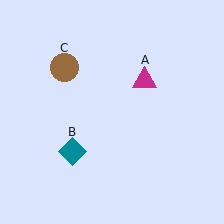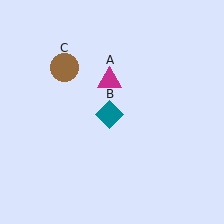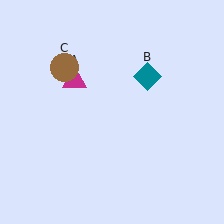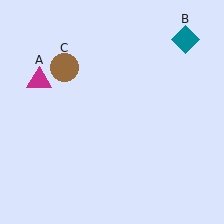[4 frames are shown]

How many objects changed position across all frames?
2 objects changed position: magenta triangle (object A), teal diamond (object B).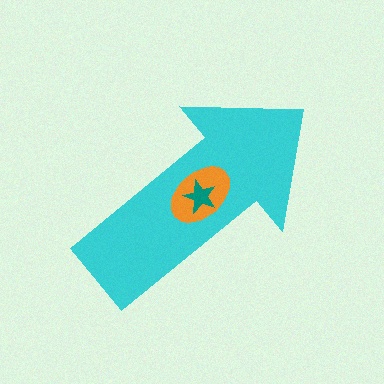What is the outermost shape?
The cyan arrow.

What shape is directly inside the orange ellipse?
The teal star.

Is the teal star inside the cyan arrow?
Yes.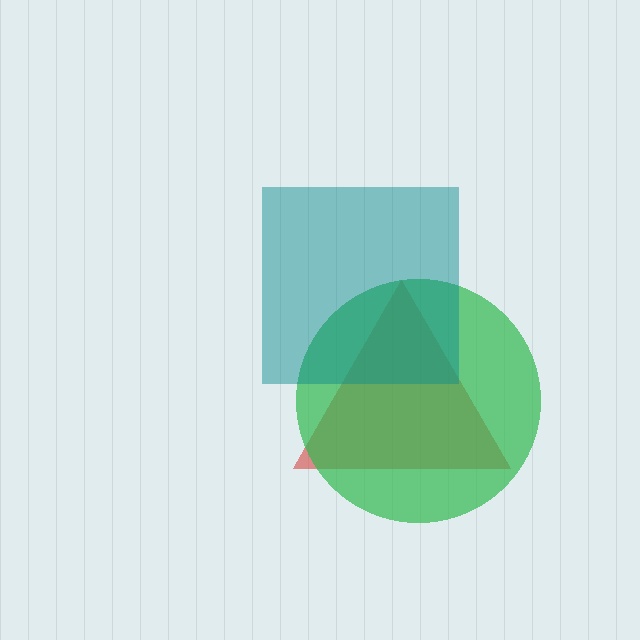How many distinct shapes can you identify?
There are 3 distinct shapes: a red triangle, a green circle, a teal square.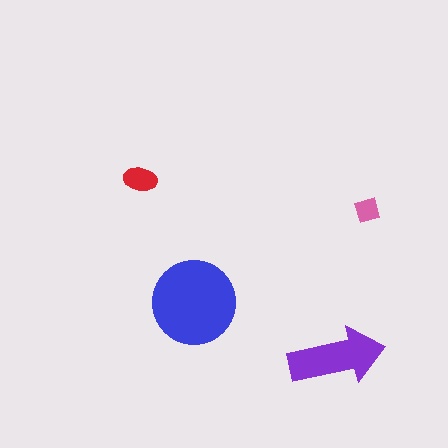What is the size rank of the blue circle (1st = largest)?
1st.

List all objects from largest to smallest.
The blue circle, the purple arrow, the red ellipse, the pink diamond.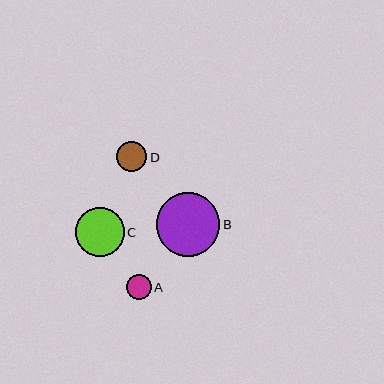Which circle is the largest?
Circle B is the largest with a size of approximately 63 pixels.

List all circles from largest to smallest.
From largest to smallest: B, C, D, A.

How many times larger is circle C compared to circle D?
Circle C is approximately 1.6 times the size of circle D.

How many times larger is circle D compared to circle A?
Circle D is approximately 1.2 times the size of circle A.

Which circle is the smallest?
Circle A is the smallest with a size of approximately 25 pixels.